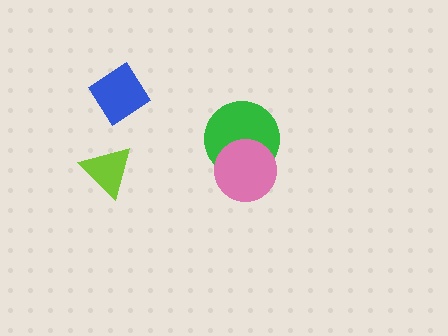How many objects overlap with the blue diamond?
0 objects overlap with the blue diamond.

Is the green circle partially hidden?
Yes, it is partially covered by another shape.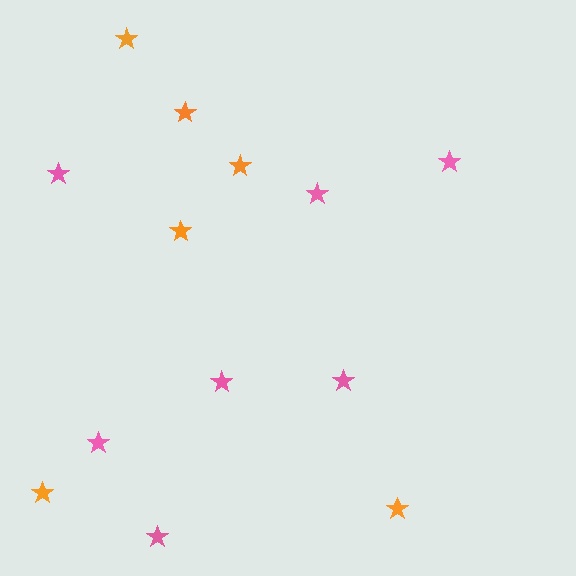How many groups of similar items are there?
There are 2 groups: one group of orange stars (6) and one group of pink stars (7).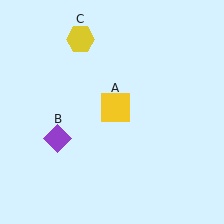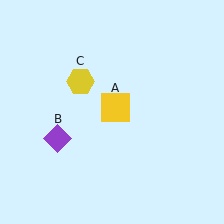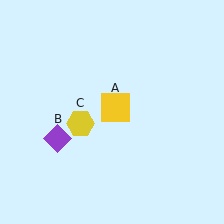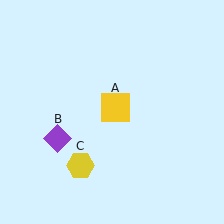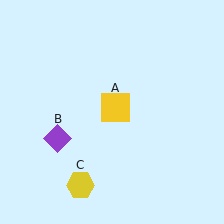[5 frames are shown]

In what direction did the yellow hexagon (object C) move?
The yellow hexagon (object C) moved down.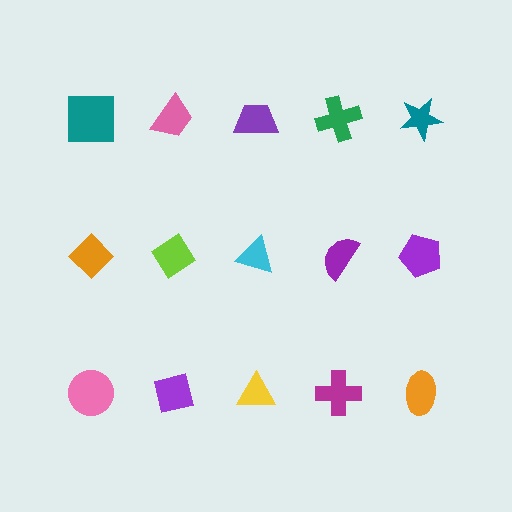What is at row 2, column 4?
A purple semicircle.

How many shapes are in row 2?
5 shapes.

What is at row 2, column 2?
A lime diamond.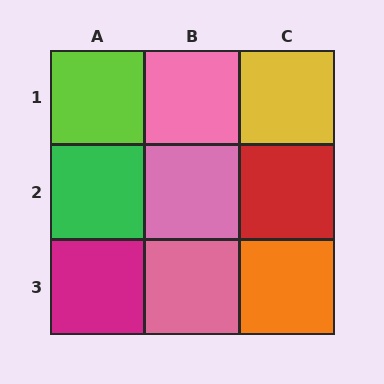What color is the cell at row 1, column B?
Pink.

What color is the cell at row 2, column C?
Red.